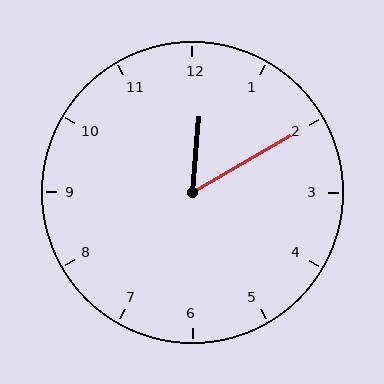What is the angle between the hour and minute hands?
Approximately 55 degrees.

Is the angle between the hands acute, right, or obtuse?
It is acute.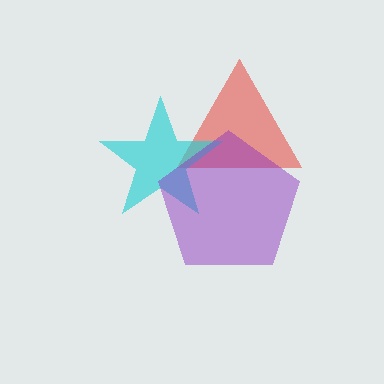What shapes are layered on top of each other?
The layered shapes are: a red triangle, a cyan star, a purple pentagon.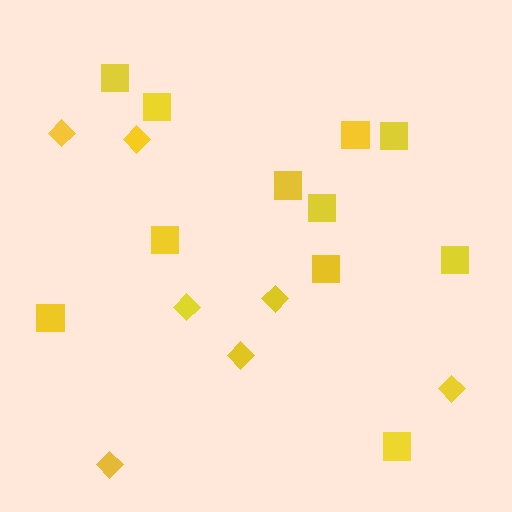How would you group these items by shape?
There are 2 groups: one group of diamonds (7) and one group of squares (11).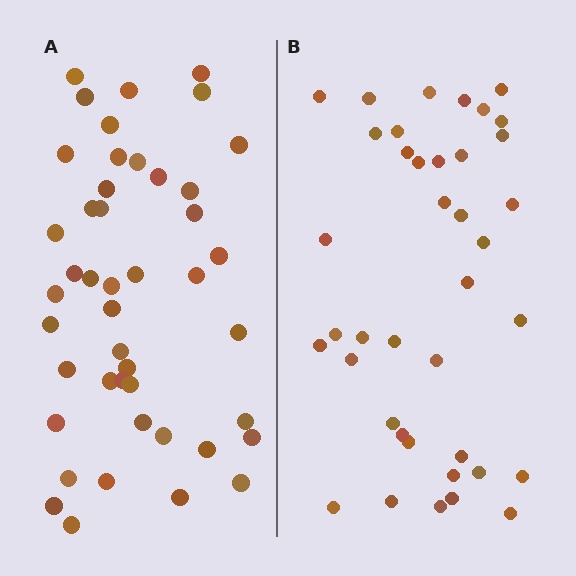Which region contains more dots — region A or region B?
Region A (the left region) has more dots.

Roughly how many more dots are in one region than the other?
Region A has about 6 more dots than region B.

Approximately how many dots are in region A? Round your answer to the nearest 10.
About 40 dots. (The exact count is 45, which rounds to 40.)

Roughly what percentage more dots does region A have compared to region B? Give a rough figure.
About 15% more.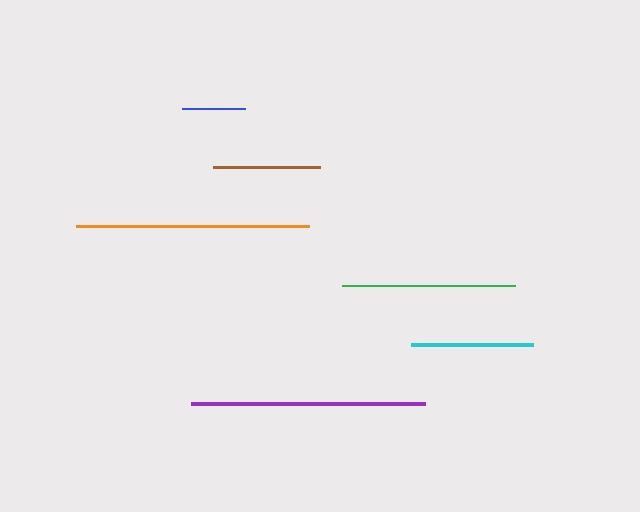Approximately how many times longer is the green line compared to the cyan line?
The green line is approximately 1.4 times the length of the cyan line.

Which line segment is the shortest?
The blue line is the shortest at approximately 63 pixels.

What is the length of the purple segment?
The purple segment is approximately 234 pixels long.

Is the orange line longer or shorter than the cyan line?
The orange line is longer than the cyan line.